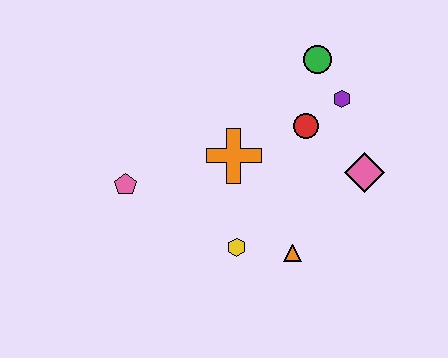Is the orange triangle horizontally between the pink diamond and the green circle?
No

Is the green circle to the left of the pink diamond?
Yes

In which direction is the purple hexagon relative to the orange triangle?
The purple hexagon is above the orange triangle.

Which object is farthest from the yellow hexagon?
The green circle is farthest from the yellow hexagon.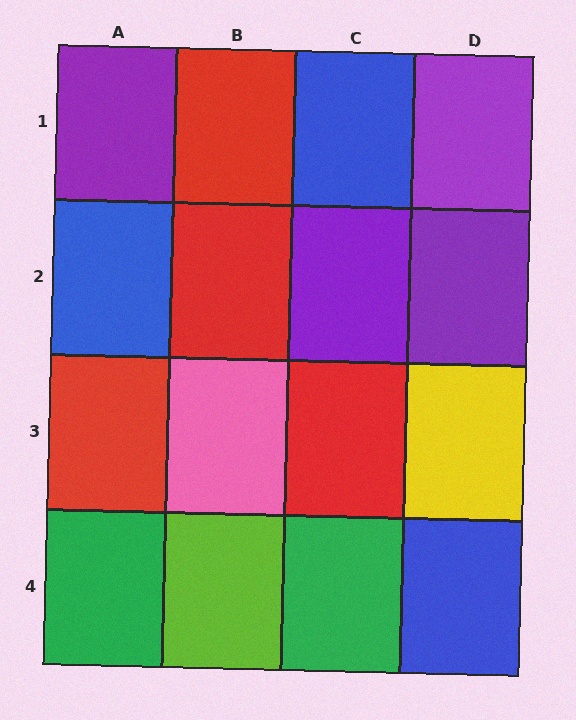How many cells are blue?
3 cells are blue.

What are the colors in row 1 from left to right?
Purple, red, blue, purple.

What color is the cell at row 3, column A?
Red.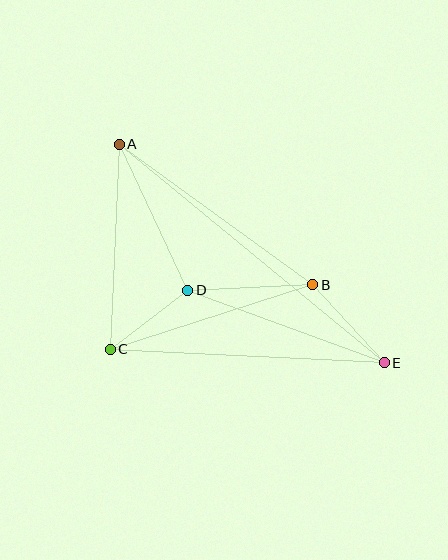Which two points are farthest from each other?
Points A and E are farthest from each other.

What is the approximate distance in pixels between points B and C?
The distance between B and C is approximately 212 pixels.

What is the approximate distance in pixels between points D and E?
The distance between D and E is approximately 209 pixels.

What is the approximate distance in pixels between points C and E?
The distance between C and E is approximately 275 pixels.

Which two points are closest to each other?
Points C and D are closest to each other.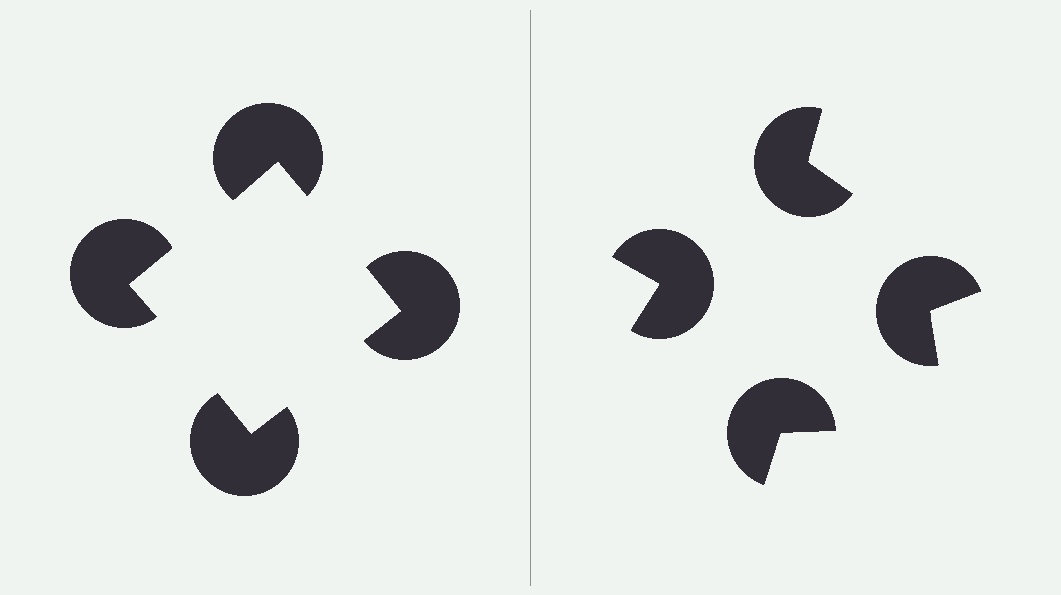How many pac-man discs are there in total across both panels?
8 — 4 on each side.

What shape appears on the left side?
An illusory square.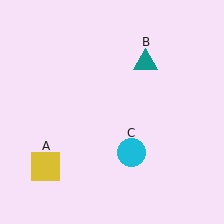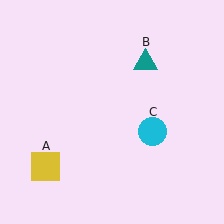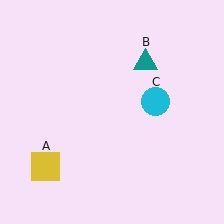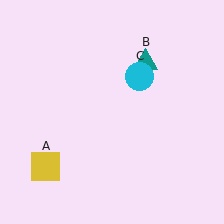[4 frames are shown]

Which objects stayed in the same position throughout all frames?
Yellow square (object A) and teal triangle (object B) remained stationary.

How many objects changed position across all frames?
1 object changed position: cyan circle (object C).